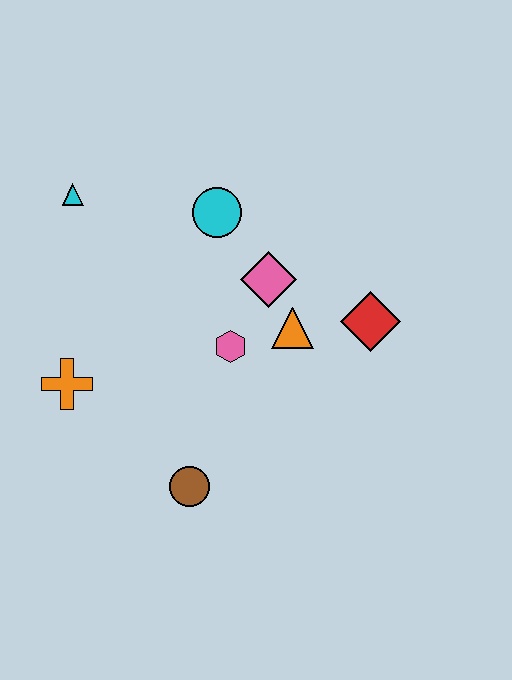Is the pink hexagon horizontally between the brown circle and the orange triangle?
Yes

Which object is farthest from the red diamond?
The cyan triangle is farthest from the red diamond.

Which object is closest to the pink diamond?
The orange triangle is closest to the pink diamond.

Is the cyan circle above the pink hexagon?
Yes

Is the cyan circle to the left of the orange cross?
No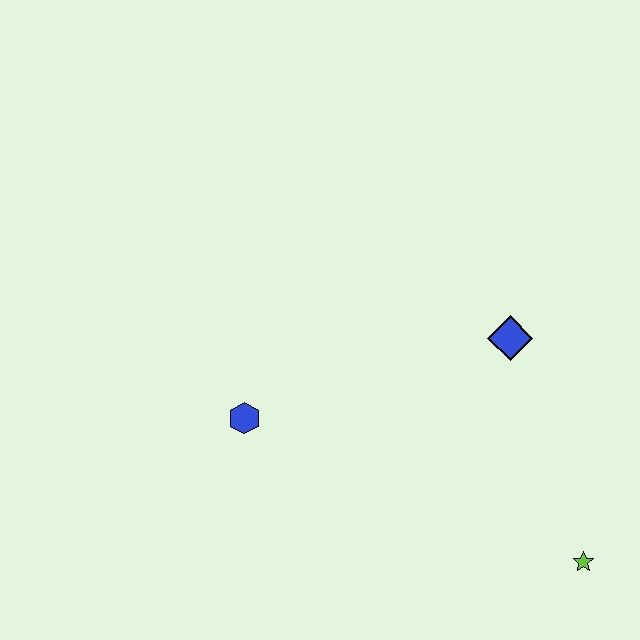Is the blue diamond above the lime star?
Yes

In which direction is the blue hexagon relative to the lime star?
The blue hexagon is to the left of the lime star.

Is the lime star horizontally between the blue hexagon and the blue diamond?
No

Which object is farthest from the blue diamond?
The blue hexagon is farthest from the blue diamond.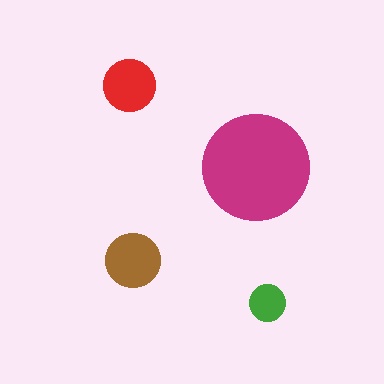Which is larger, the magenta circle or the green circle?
The magenta one.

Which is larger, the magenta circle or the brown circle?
The magenta one.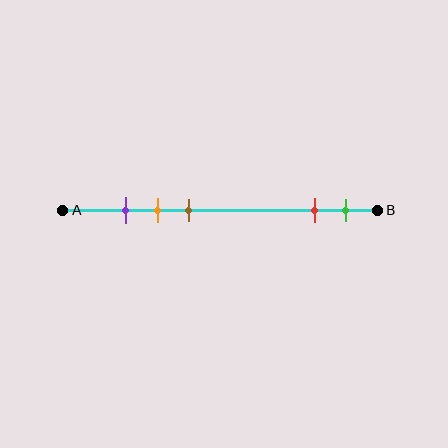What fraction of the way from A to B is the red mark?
The red mark is approximately 80% (0.8) of the way from A to B.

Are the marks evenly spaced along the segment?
No, the marks are not evenly spaced.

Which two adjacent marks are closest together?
The purple and orange marks are the closest adjacent pair.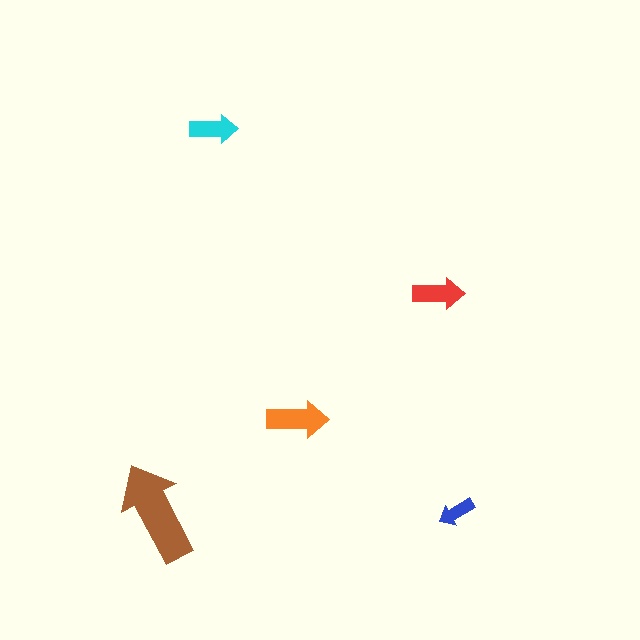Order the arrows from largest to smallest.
the brown one, the orange one, the red one, the cyan one, the blue one.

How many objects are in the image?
There are 5 objects in the image.